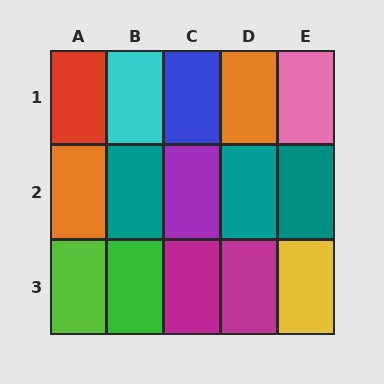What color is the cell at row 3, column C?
Magenta.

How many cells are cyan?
1 cell is cyan.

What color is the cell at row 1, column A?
Red.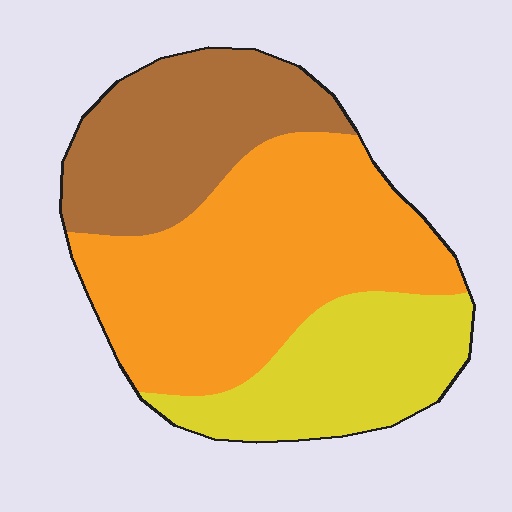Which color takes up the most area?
Orange, at roughly 50%.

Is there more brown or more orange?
Orange.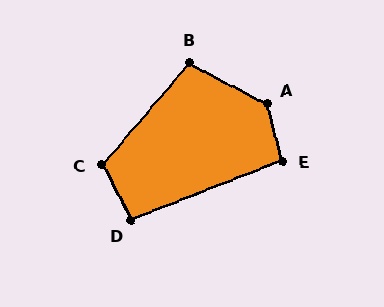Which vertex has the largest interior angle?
A, at approximately 132 degrees.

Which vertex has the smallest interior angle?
D, at approximately 96 degrees.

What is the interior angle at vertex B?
Approximately 103 degrees (obtuse).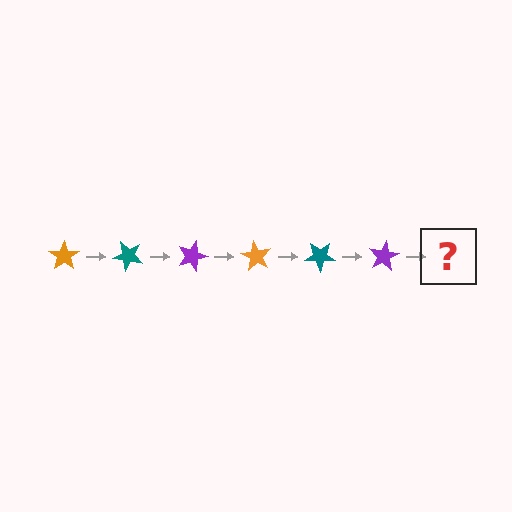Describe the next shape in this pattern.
It should be an orange star, rotated 270 degrees from the start.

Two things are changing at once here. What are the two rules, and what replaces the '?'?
The two rules are that it rotates 45 degrees each step and the color cycles through orange, teal, and purple. The '?' should be an orange star, rotated 270 degrees from the start.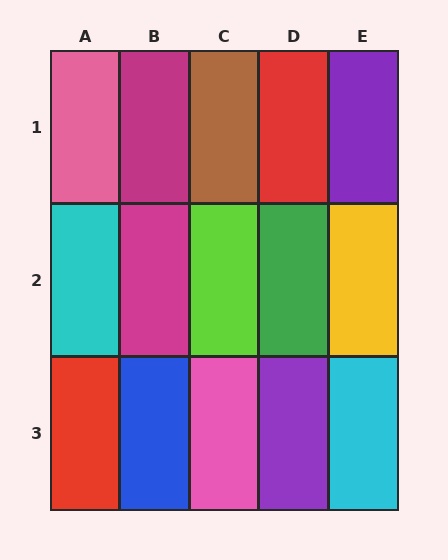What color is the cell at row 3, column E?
Cyan.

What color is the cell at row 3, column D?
Purple.